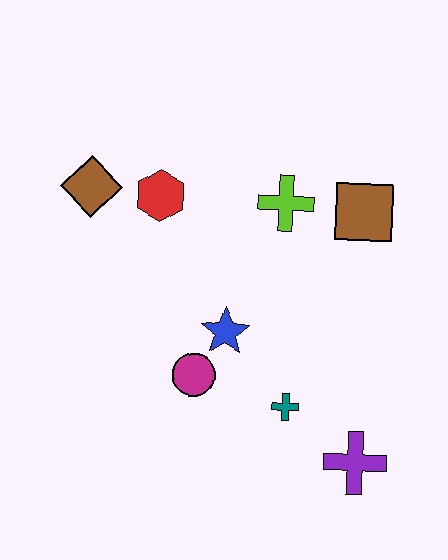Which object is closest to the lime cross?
The brown square is closest to the lime cross.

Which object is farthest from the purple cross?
The brown diamond is farthest from the purple cross.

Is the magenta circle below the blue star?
Yes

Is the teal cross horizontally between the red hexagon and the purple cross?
Yes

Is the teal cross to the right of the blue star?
Yes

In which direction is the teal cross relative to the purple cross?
The teal cross is to the left of the purple cross.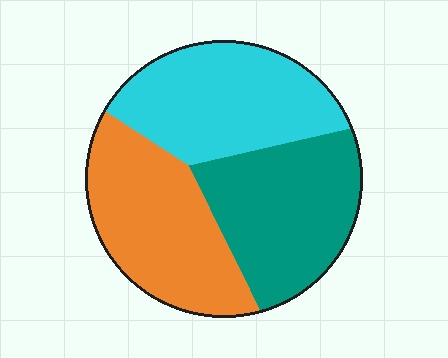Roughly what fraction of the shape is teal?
Teal takes up about one third (1/3) of the shape.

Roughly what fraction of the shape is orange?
Orange covers roughly 35% of the shape.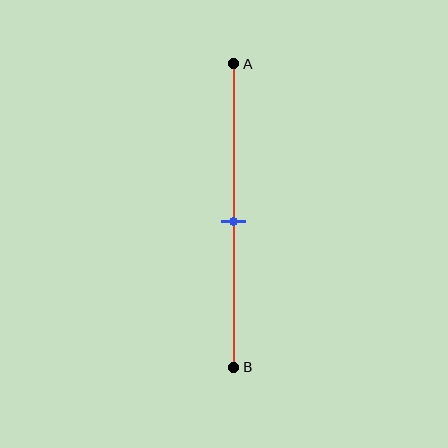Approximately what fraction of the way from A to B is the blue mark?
The blue mark is approximately 50% of the way from A to B.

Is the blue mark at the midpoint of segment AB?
Yes, the mark is approximately at the midpoint.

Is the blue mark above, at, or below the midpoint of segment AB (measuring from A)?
The blue mark is approximately at the midpoint of segment AB.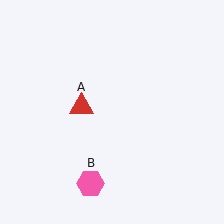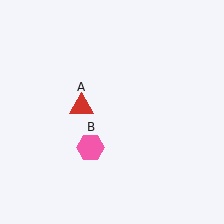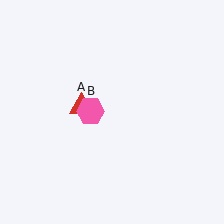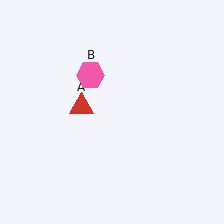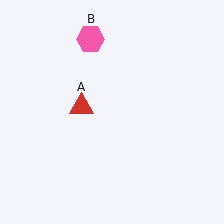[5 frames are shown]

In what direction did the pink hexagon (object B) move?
The pink hexagon (object B) moved up.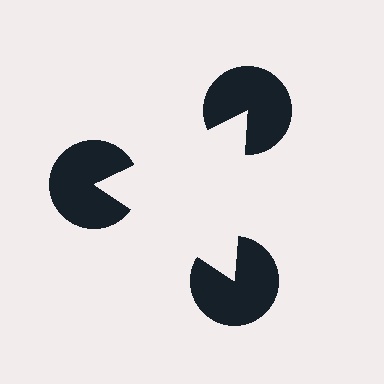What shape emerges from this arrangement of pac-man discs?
An illusory triangle — its edges are inferred from the aligned wedge cuts in the pac-man discs, not physically drawn.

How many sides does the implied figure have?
3 sides.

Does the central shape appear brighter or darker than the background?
It typically appears slightly brighter than the background, even though no actual brightness change is drawn.